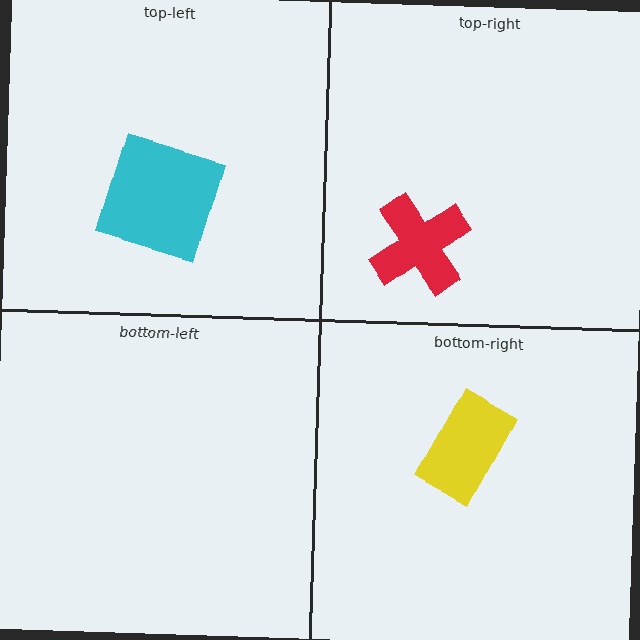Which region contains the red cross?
The top-right region.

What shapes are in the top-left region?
The cyan square.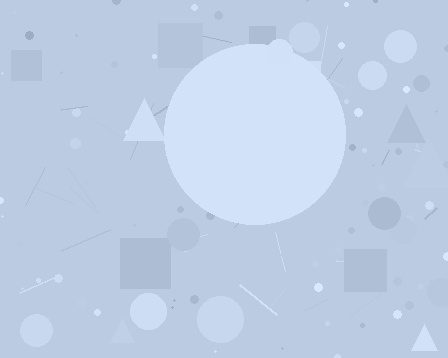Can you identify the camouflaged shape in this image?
The camouflaged shape is a circle.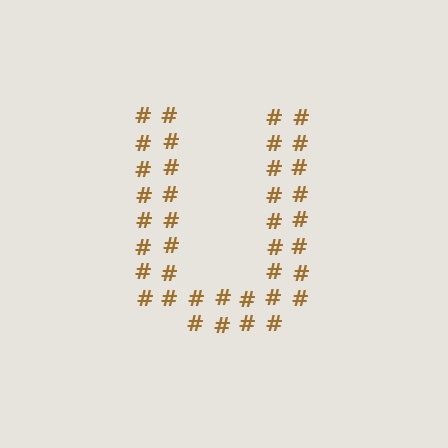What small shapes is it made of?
It is made of small hash symbols.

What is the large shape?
The large shape is the letter U.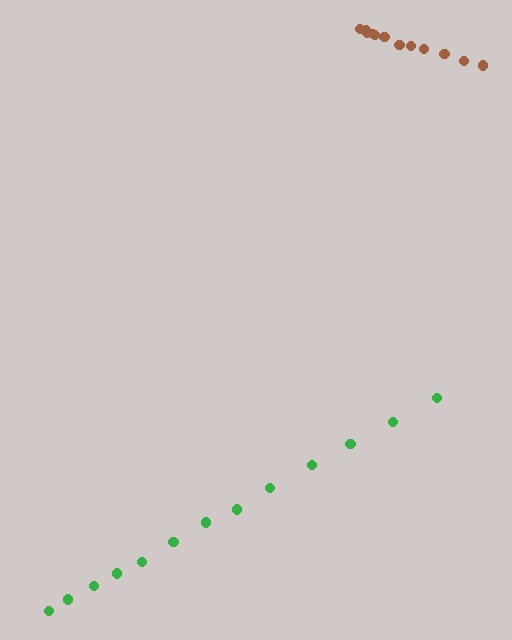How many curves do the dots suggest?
There are 2 distinct paths.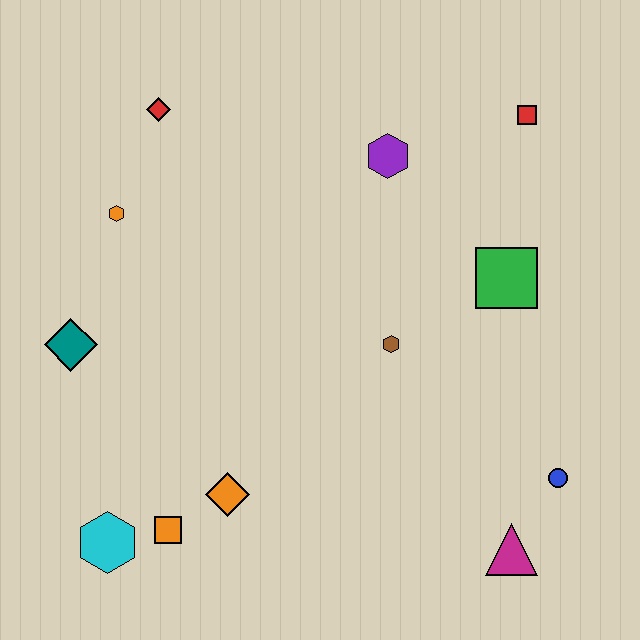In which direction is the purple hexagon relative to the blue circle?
The purple hexagon is above the blue circle.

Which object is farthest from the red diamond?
The magenta triangle is farthest from the red diamond.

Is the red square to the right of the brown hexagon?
Yes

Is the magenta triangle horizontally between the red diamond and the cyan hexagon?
No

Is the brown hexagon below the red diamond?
Yes